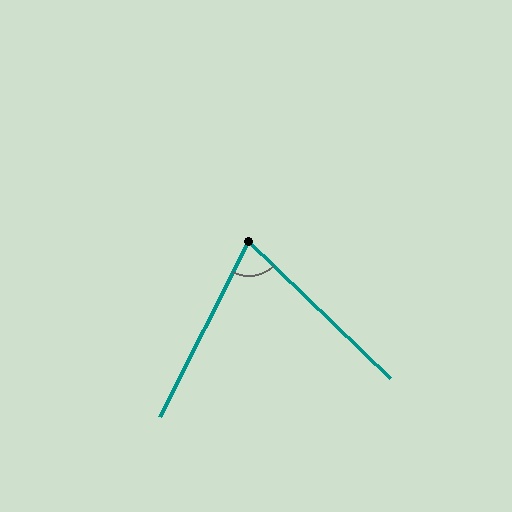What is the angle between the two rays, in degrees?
Approximately 73 degrees.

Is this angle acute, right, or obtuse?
It is acute.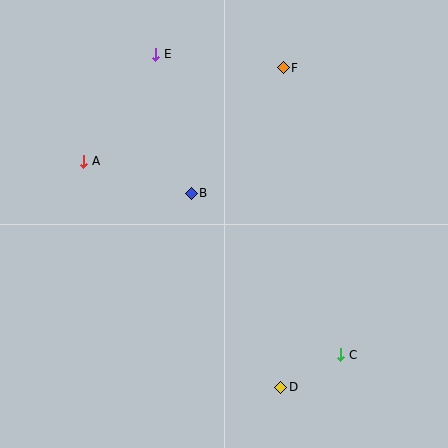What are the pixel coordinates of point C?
Point C is at (341, 355).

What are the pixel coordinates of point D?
Point D is at (280, 387).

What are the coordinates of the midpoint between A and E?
The midpoint between A and E is at (120, 108).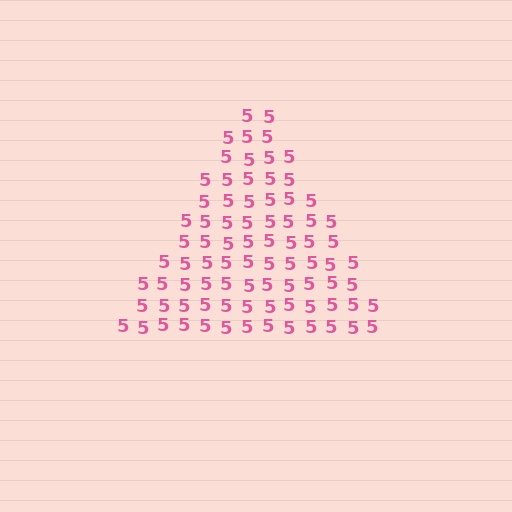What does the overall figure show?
The overall figure shows a triangle.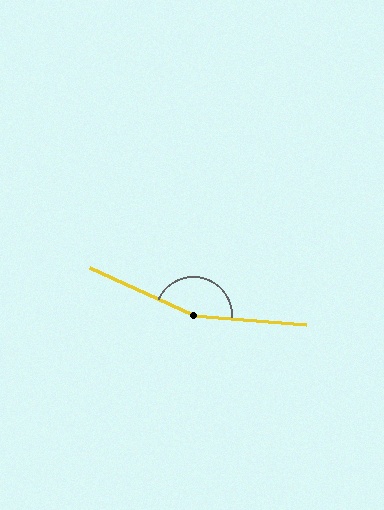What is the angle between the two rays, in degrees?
Approximately 160 degrees.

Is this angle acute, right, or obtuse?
It is obtuse.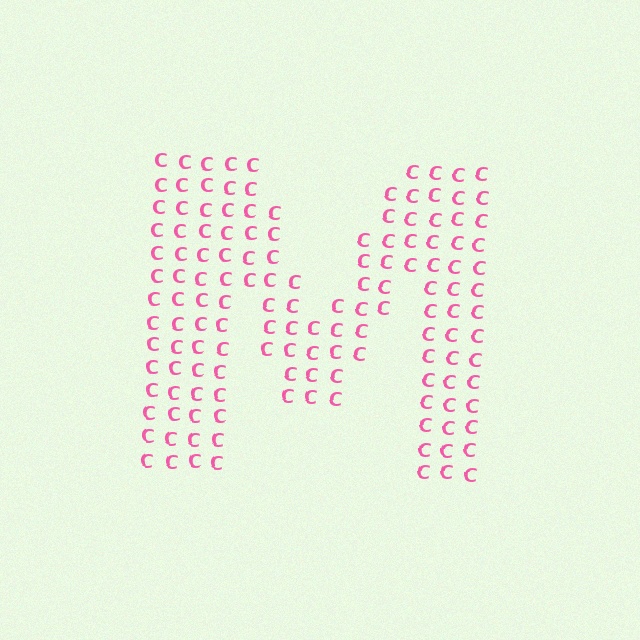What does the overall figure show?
The overall figure shows the letter M.